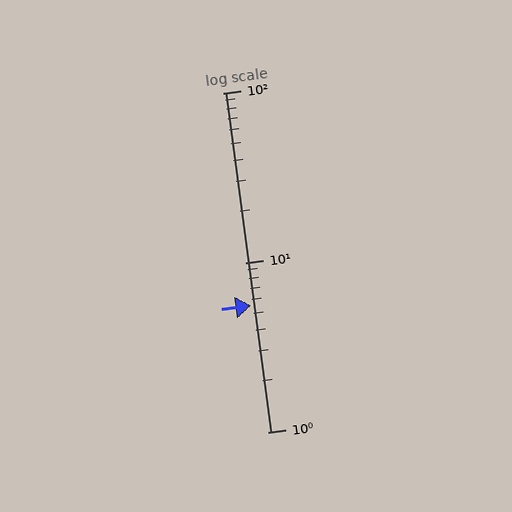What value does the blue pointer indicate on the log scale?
The pointer indicates approximately 5.6.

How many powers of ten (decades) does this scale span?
The scale spans 2 decades, from 1 to 100.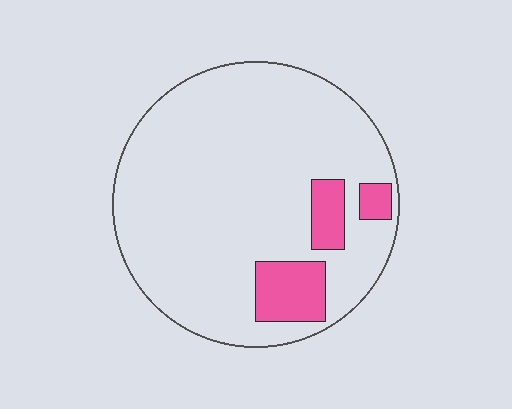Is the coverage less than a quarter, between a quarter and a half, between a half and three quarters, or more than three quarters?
Less than a quarter.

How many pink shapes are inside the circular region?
3.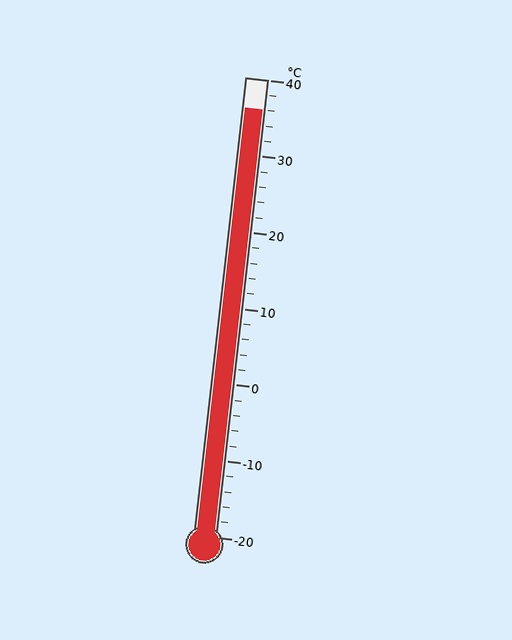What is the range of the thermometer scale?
The thermometer scale ranges from -20°C to 40°C.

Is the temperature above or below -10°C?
The temperature is above -10°C.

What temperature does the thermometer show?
The thermometer shows approximately 36°C.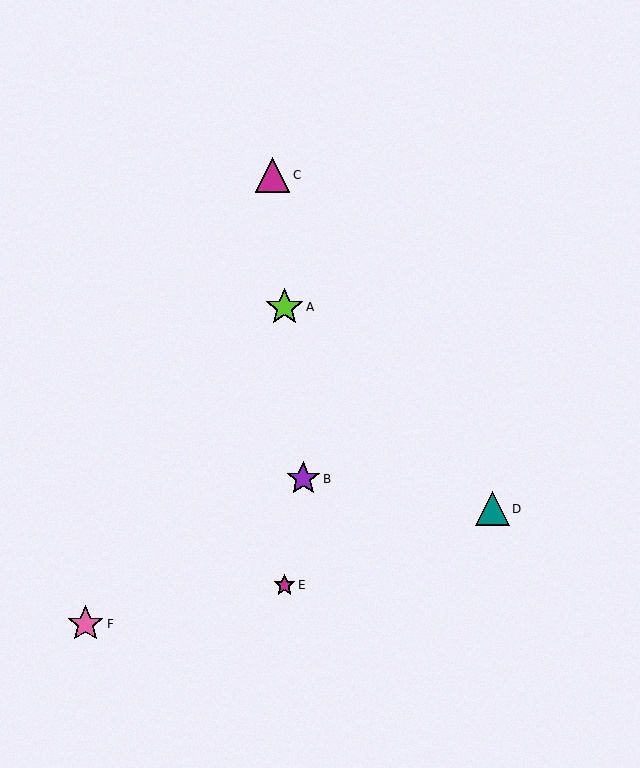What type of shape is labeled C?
Shape C is a magenta triangle.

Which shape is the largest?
The lime star (labeled A) is the largest.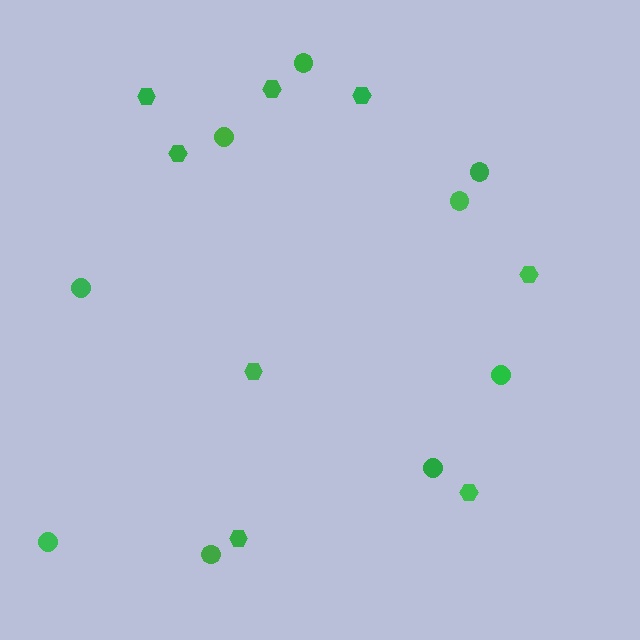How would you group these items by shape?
There are 2 groups: one group of circles (9) and one group of hexagons (8).